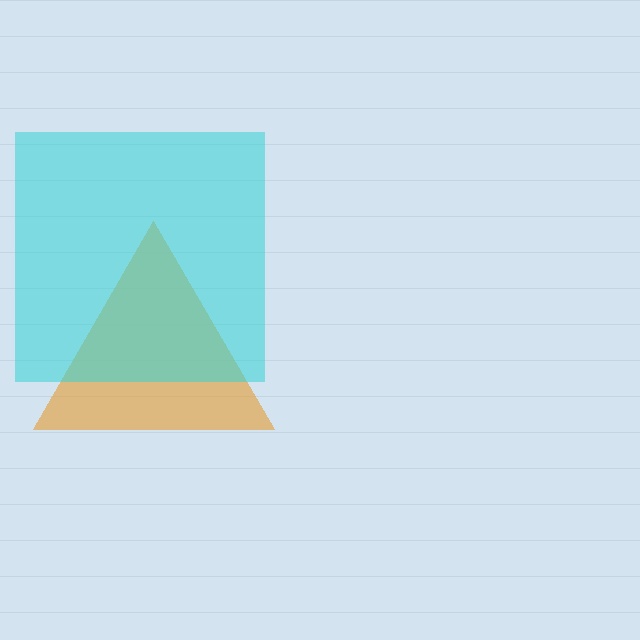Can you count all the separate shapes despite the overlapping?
Yes, there are 2 separate shapes.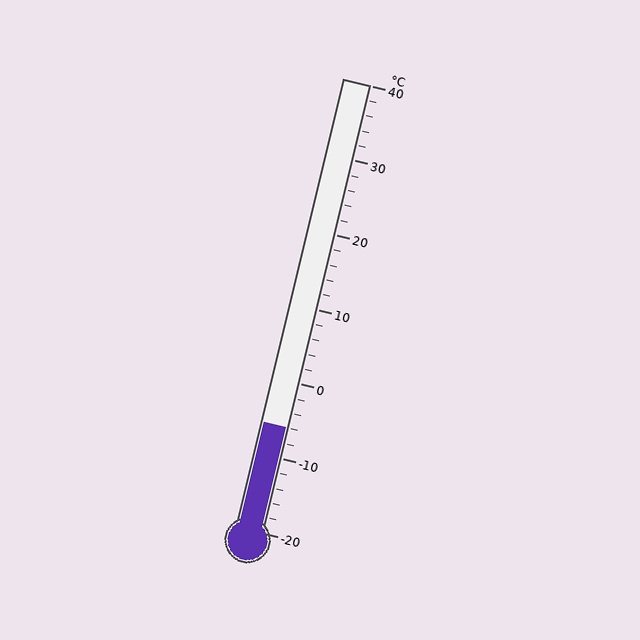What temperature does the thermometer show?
The thermometer shows approximately -6°C.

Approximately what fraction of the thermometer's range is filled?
The thermometer is filled to approximately 25% of its range.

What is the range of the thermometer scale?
The thermometer scale ranges from -20°C to 40°C.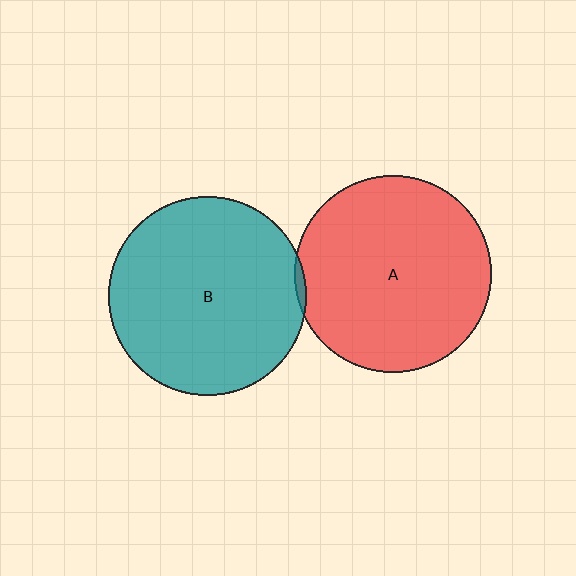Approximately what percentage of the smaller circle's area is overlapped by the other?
Approximately 5%.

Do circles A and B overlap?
Yes.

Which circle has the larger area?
Circle B (teal).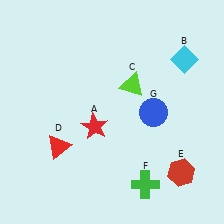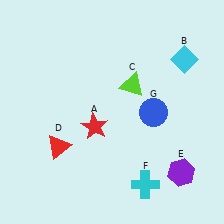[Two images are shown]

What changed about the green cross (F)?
In Image 1, F is green. In Image 2, it changed to cyan.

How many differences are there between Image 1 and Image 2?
There are 2 differences between the two images.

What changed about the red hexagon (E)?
In Image 1, E is red. In Image 2, it changed to purple.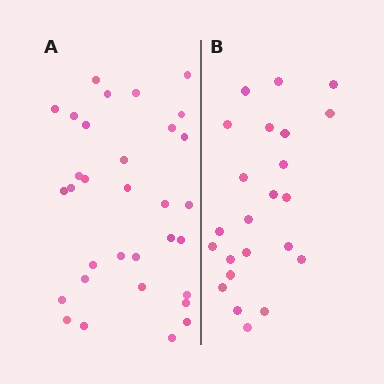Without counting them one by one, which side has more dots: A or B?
Region A (the left region) has more dots.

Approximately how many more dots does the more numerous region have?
Region A has roughly 8 or so more dots than region B.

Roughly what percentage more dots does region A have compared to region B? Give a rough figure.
About 40% more.